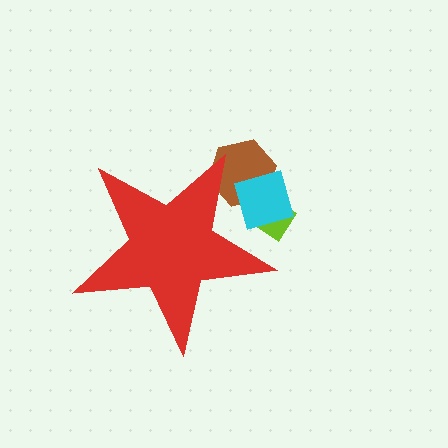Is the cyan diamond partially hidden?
Yes, the cyan diamond is partially hidden behind the red star.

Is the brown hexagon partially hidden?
Yes, the brown hexagon is partially hidden behind the red star.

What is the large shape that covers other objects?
A red star.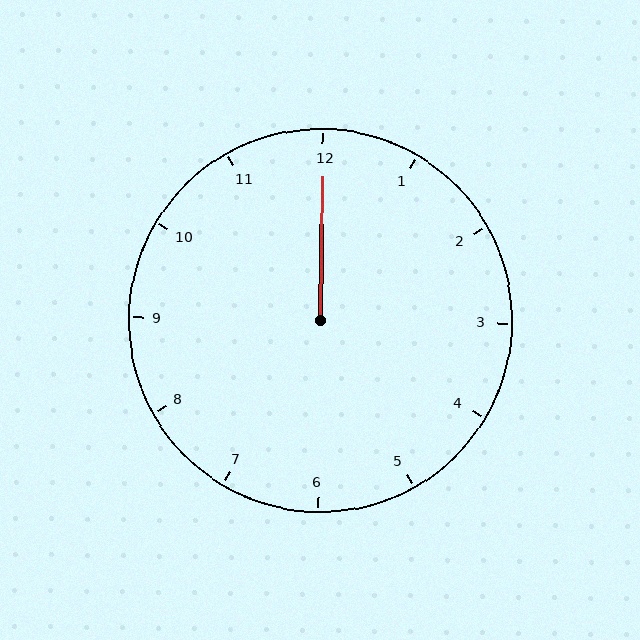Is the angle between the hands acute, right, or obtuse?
It is acute.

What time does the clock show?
12:00.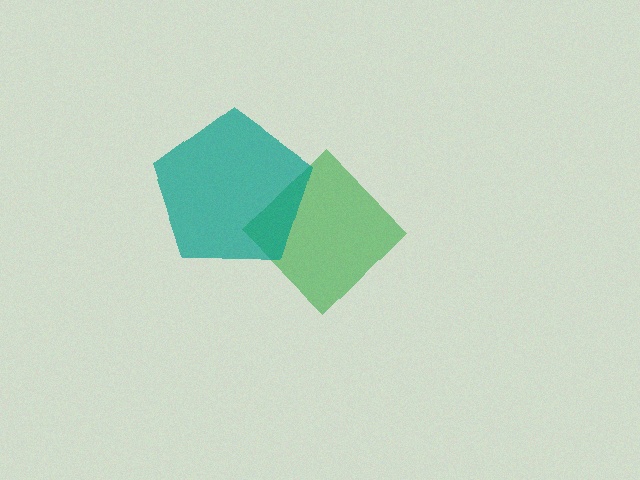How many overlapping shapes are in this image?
There are 2 overlapping shapes in the image.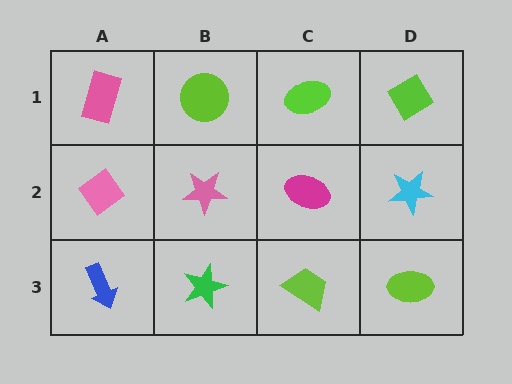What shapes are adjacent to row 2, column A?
A pink rectangle (row 1, column A), a blue arrow (row 3, column A), a pink star (row 2, column B).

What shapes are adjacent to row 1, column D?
A cyan star (row 2, column D), a lime ellipse (row 1, column C).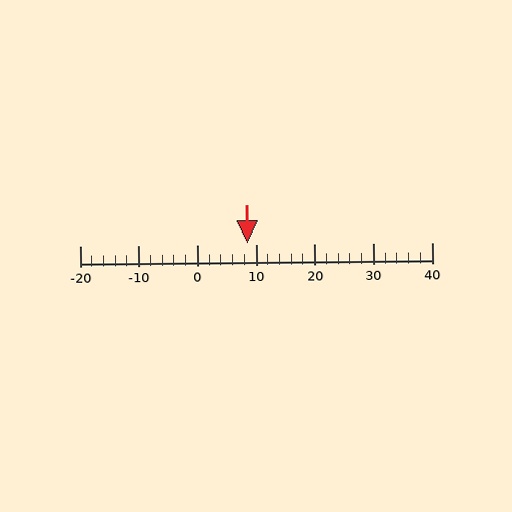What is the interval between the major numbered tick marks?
The major tick marks are spaced 10 units apart.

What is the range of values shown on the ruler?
The ruler shows values from -20 to 40.